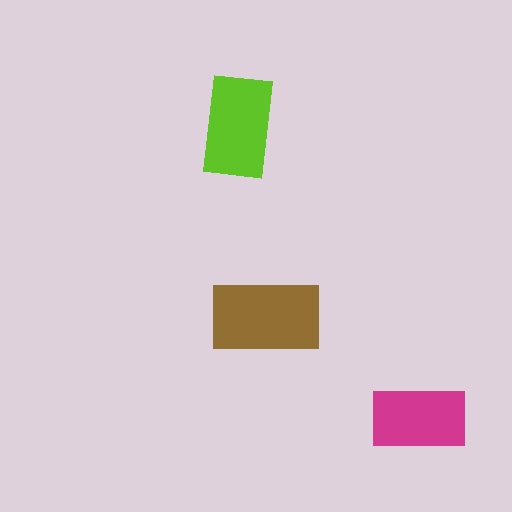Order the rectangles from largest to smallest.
the brown one, the lime one, the magenta one.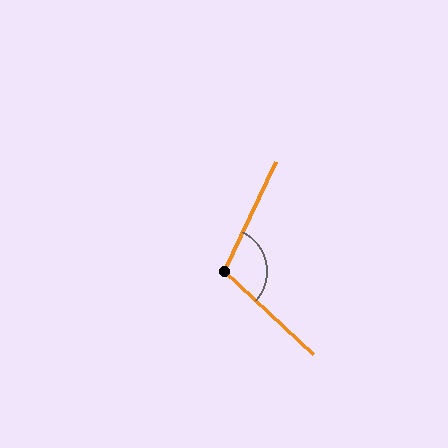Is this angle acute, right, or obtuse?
It is obtuse.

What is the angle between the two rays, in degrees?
Approximately 107 degrees.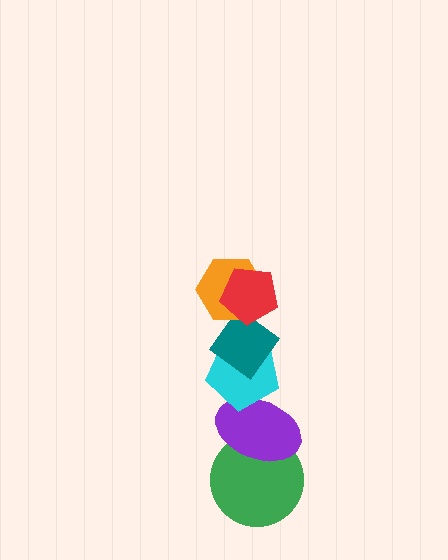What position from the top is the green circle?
The green circle is 6th from the top.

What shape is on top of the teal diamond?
The orange hexagon is on top of the teal diamond.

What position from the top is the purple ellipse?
The purple ellipse is 5th from the top.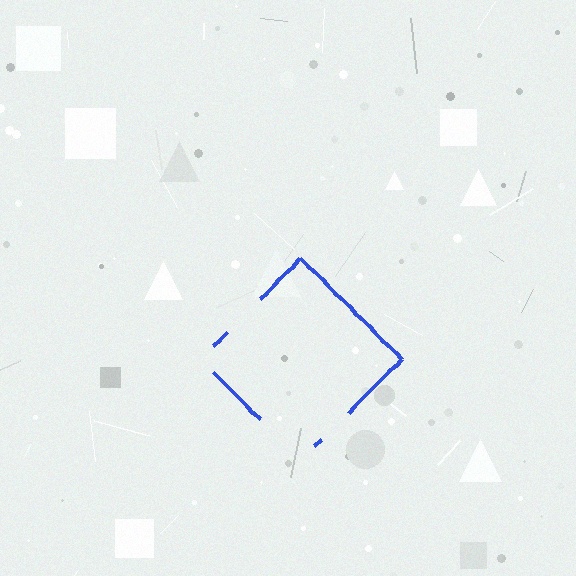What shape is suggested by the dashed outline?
The dashed outline suggests a diamond.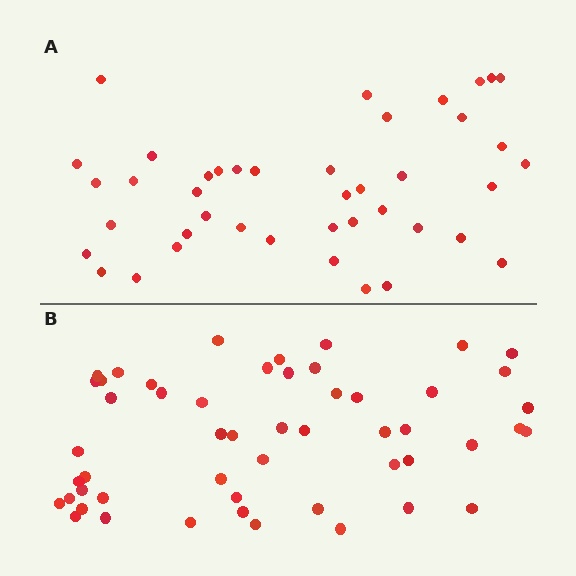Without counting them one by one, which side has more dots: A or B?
Region B (the bottom region) has more dots.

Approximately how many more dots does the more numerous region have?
Region B has roughly 10 or so more dots than region A.